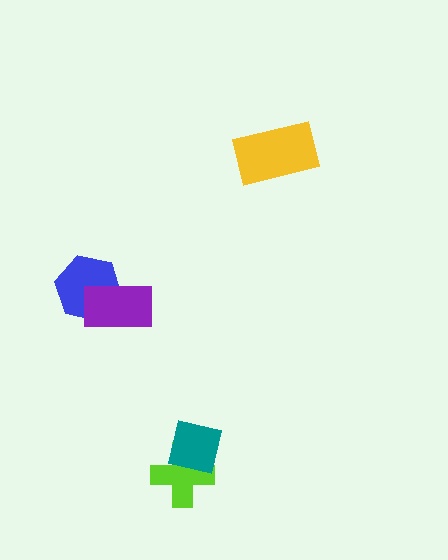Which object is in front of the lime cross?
The teal square is in front of the lime cross.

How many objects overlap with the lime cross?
1 object overlaps with the lime cross.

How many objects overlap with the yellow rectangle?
0 objects overlap with the yellow rectangle.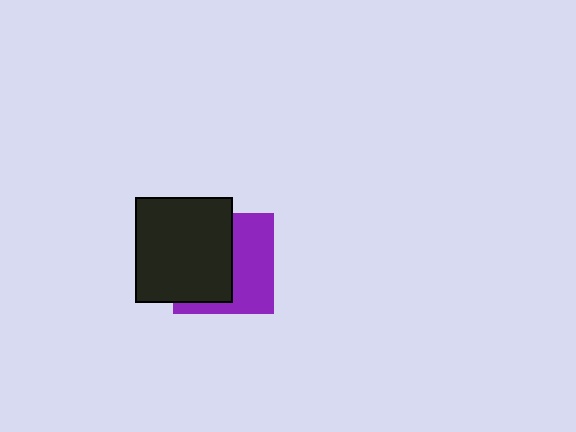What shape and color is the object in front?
The object in front is a black rectangle.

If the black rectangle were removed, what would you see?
You would see the complete purple square.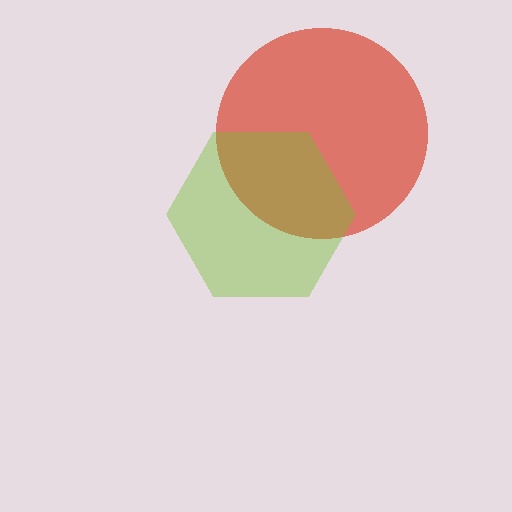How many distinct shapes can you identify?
There are 2 distinct shapes: a red circle, a lime hexagon.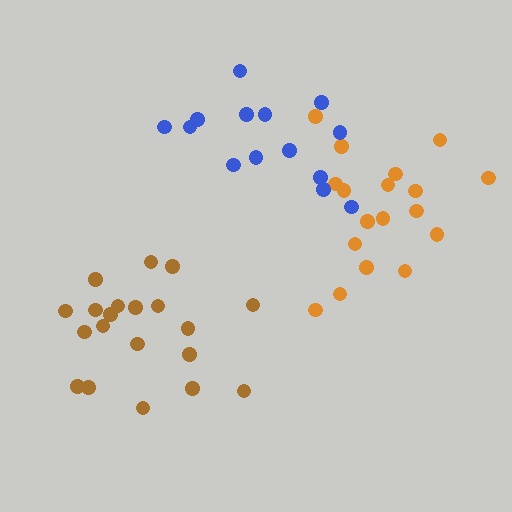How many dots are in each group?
Group 1: 20 dots, Group 2: 18 dots, Group 3: 14 dots (52 total).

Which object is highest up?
The blue cluster is topmost.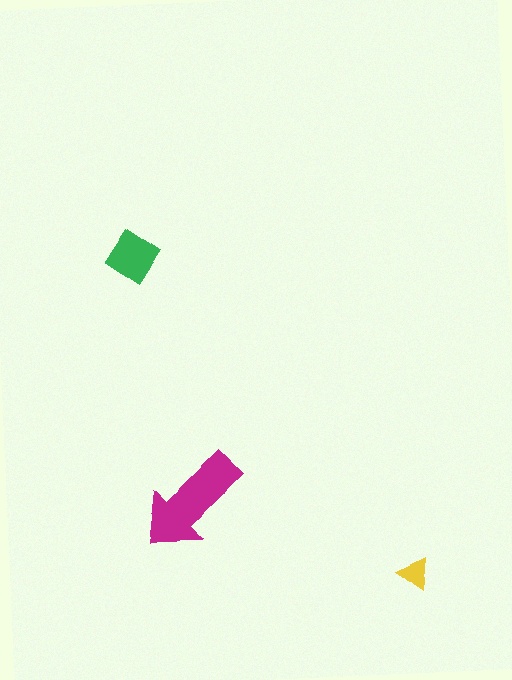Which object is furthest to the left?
The green diamond is leftmost.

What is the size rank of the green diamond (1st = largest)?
2nd.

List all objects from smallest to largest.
The yellow triangle, the green diamond, the magenta arrow.